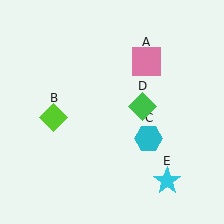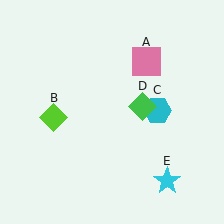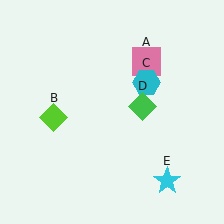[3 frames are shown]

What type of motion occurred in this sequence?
The cyan hexagon (object C) rotated counterclockwise around the center of the scene.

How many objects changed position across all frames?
1 object changed position: cyan hexagon (object C).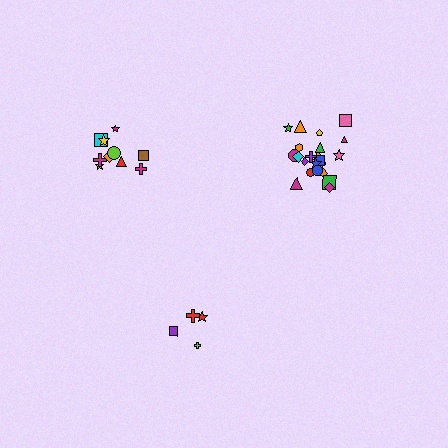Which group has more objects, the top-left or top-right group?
The top-right group.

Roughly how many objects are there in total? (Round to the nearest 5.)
Roughly 35 objects in total.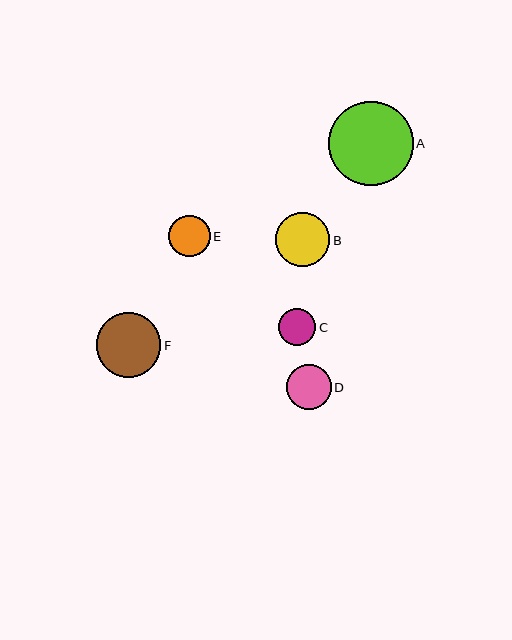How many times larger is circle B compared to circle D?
Circle B is approximately 1.2 times the size of circle D.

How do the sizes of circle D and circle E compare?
Circle D and circle E are approximately the same size.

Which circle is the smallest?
Circle C is the smallest with a size of approximately 37 pixels.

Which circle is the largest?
Circle A is the largest with a size of approximately 85 pixels.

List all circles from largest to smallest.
From largest to smallest: A, F, B, D, E, C.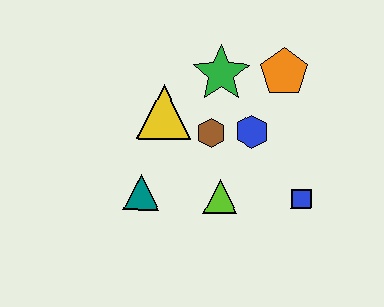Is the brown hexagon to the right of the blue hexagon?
No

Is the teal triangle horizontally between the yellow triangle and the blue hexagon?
No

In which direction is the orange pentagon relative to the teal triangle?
The orange pentagon is to the right of the teal triangle.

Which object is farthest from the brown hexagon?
The blue square is farthest from the brown hexagon.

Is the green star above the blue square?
Yes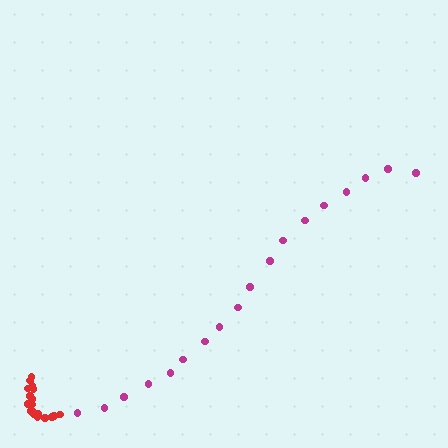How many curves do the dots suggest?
There are 2 distinct paths.